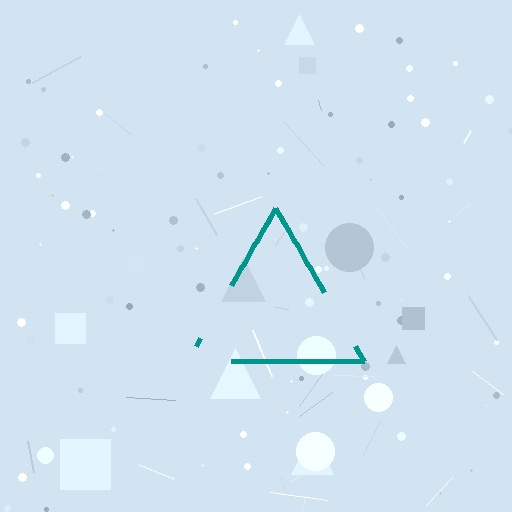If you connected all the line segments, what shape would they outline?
They would outline a triangle.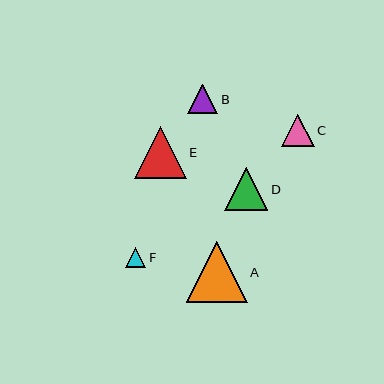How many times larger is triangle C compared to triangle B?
Triangle C is approximately 1.1 times the size of triangle B.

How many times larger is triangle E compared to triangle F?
Triangle E is approximately 2.6 times the size of triangle F.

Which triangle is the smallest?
Triangle F is the smallest with a size of approximately 20 pixels.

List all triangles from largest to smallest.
From largest to smallest: A, E, D, C, B, F.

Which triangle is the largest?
Triangle A is the largest with a size of approximately 61 pixels.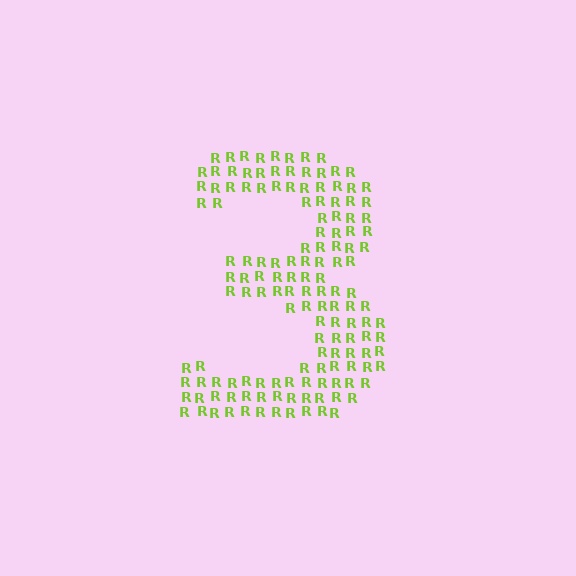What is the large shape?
The large shape is the digit 3.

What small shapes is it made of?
It is made of small letter R's.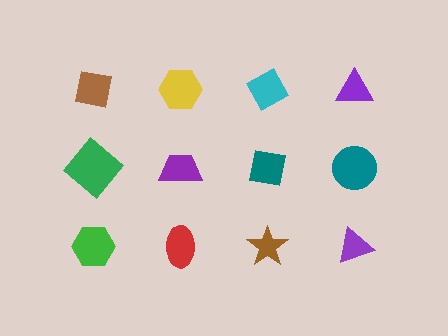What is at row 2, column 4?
A teal circle.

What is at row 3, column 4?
A purple triangle.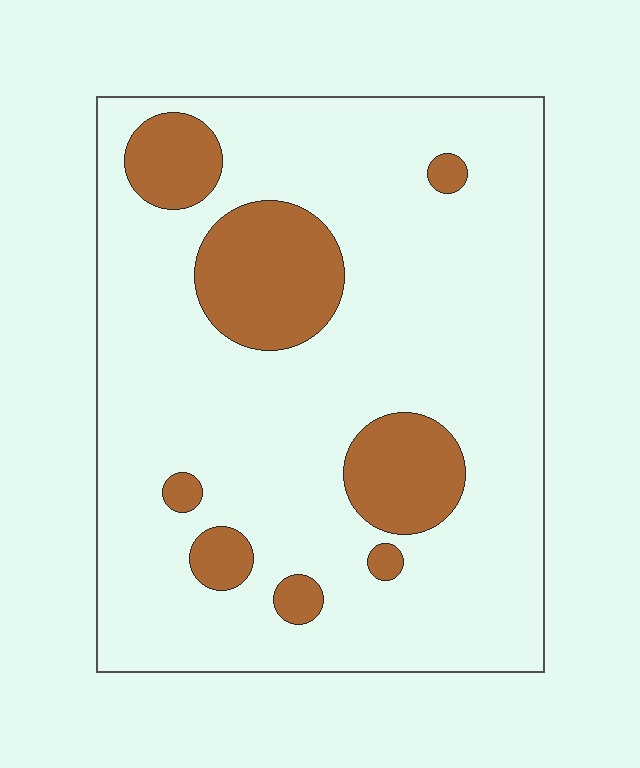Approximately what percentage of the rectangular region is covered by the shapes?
Approximately 20%.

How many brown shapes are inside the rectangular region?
8.